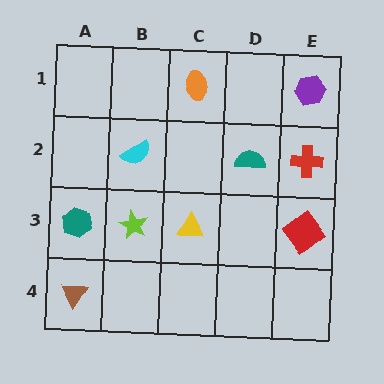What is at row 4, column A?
A brown triangle.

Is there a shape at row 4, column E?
No, that cell is empty.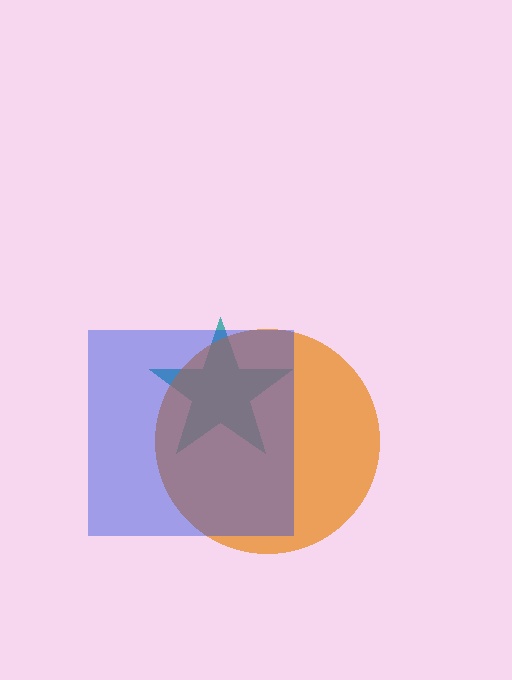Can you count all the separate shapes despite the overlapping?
Yes, there are 3 separate shapes.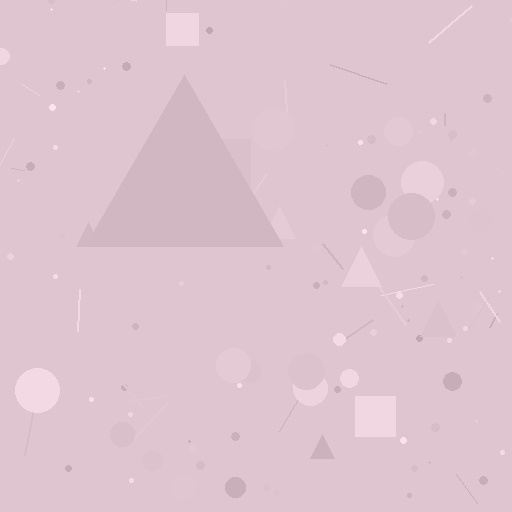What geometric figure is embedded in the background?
A triangle is embedded in the background.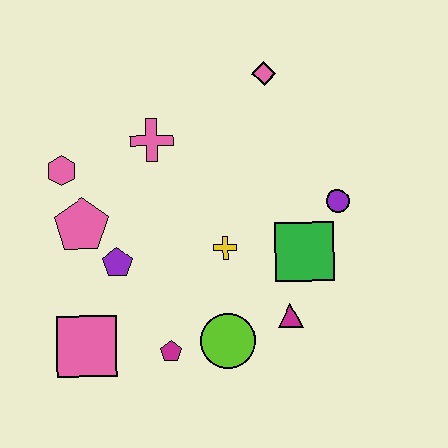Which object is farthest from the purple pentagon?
The pink diamond is farthest from the purple pentagon.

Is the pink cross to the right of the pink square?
Yes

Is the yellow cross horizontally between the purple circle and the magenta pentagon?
Yes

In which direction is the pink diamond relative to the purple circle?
The pink diamond is above the purple circle.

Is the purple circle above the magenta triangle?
Yes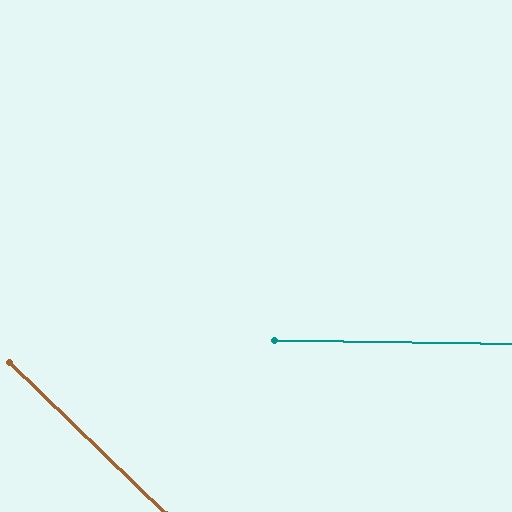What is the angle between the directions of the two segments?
Approximately 44 degrees.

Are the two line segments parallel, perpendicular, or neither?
Neither parallel nor perpendicular — they differ by about 44°.